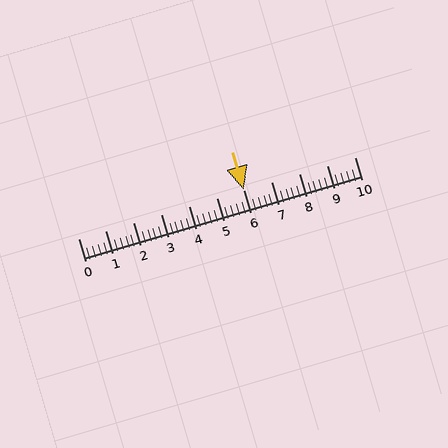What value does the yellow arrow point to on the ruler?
The yellow arrow points to approximately 6.0.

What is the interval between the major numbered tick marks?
The major tick marks are spaced 1 units apart.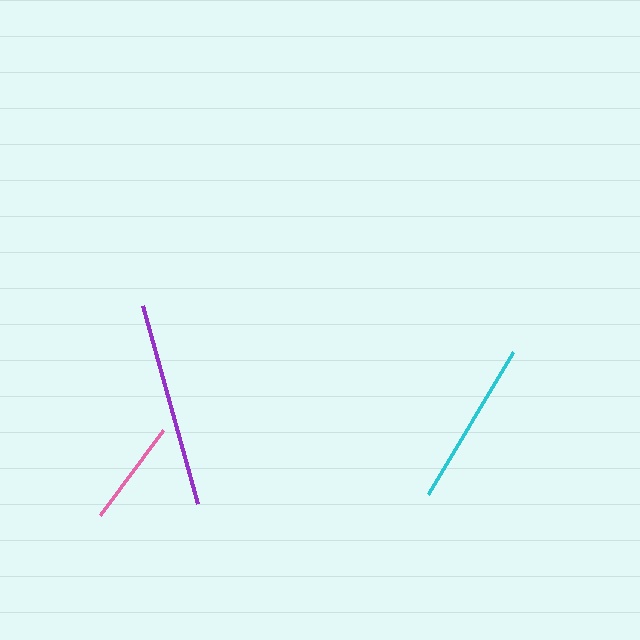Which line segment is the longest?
The purple line is the longest at approximately 205 pixels.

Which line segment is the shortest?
The pink line is the shortest at approximately 106 pixels.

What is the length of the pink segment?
The pink segment is approximately 106 pixels long.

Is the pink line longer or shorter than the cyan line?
The cyan line is longer than the pink line.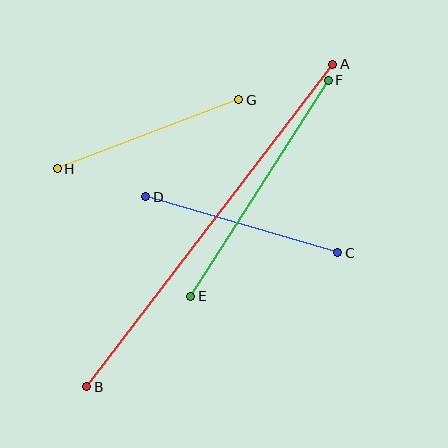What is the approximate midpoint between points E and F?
The midpoint is at approximately (260, 188) pixels.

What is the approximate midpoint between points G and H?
The midpoint is at approximately (148, 134) pixels.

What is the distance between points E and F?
The distance is approximately 256 pixels.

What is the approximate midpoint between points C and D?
The midpoint is at approximately (242, 225) pixels.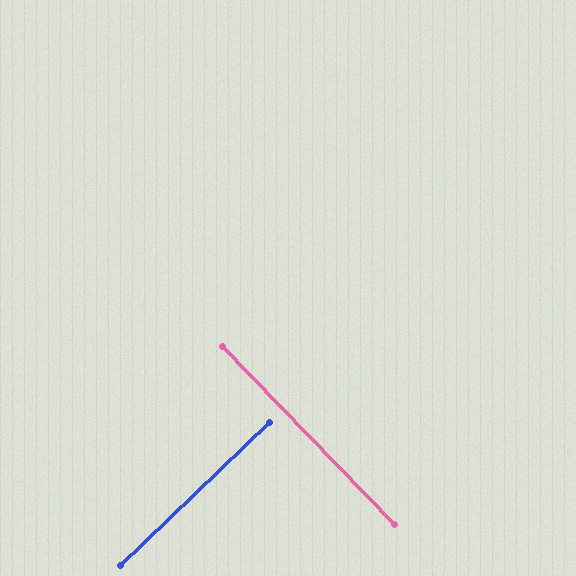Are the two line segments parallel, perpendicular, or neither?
Perpendicular — they meet at approximately 90°.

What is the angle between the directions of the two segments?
Approximately 90 degrees.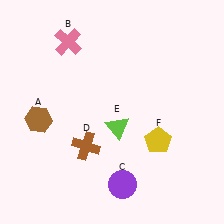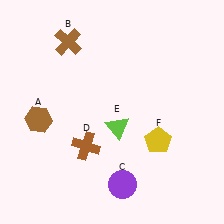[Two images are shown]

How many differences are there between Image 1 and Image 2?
There is 1 difference between the two images.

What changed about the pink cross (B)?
In Image 1, B is pink. In Image 2, it changed to brown.